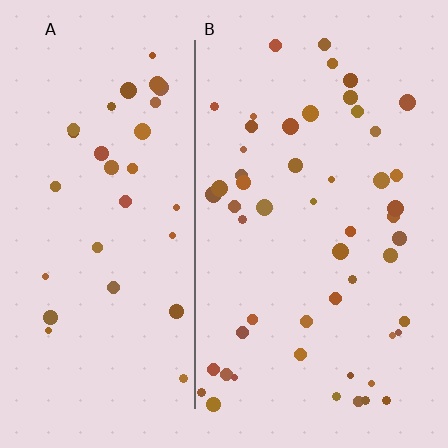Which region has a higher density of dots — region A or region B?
B (the right).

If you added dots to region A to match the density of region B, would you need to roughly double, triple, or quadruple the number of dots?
Approximately double.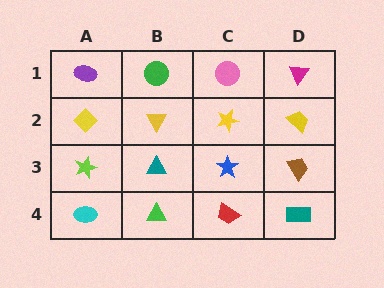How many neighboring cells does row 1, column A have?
2.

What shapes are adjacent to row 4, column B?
A teal triangle (row 3, column B), a cyan ellipse (row 4, column A), a red trapezoid (row 4, column C).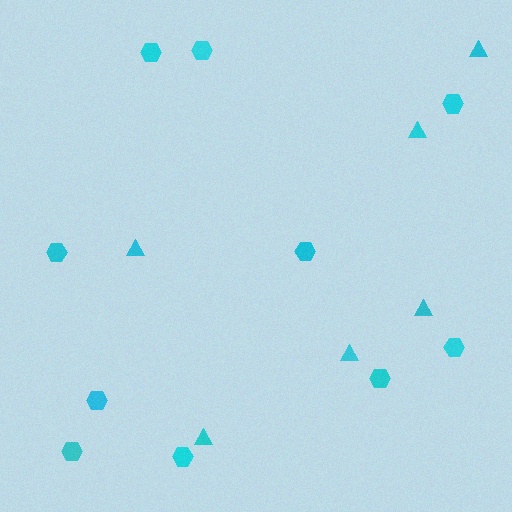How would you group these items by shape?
There are 2 groups: one group of hexagons (10) and one group of triangles (6).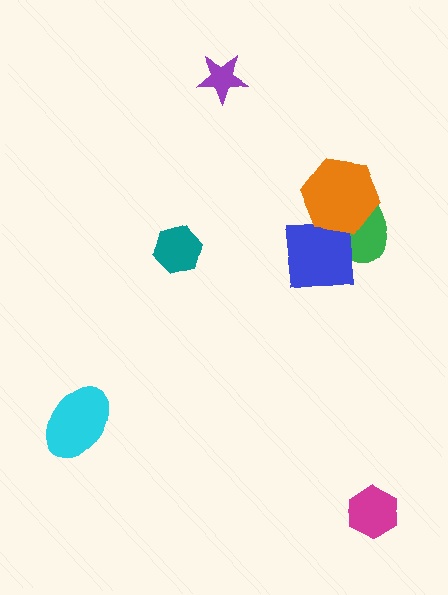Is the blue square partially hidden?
Yes, it is partially covered by another shape.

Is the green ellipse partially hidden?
Yes, it is partially covered by another shape.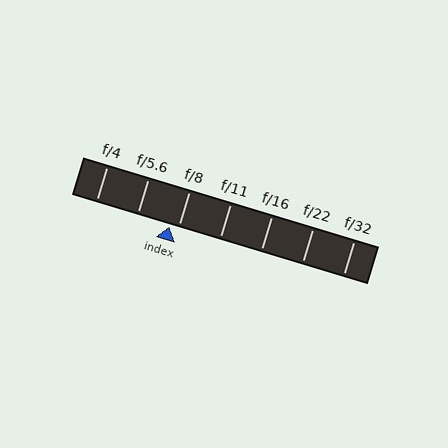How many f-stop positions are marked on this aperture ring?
There are 7 f-stop positions marked.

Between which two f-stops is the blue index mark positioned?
The index mark is between f/5.6 and f/8.